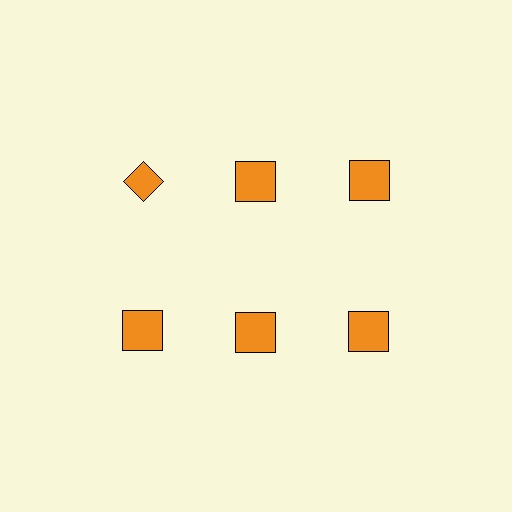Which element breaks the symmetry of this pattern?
The orange diamond in the top row, leftmost column breaks the symmetry. All other shapes are orange squares.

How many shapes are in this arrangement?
There are 6 shapes arranged in a grid pattern.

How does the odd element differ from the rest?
It has a different shape: diamond instead of square.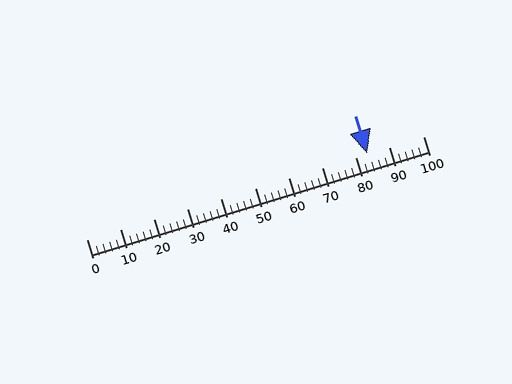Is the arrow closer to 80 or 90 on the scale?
The arrow is closer to 80.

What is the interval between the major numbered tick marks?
The major tick marks are spaced 10 units apart.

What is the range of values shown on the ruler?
The ruler shows values from 0 to 100.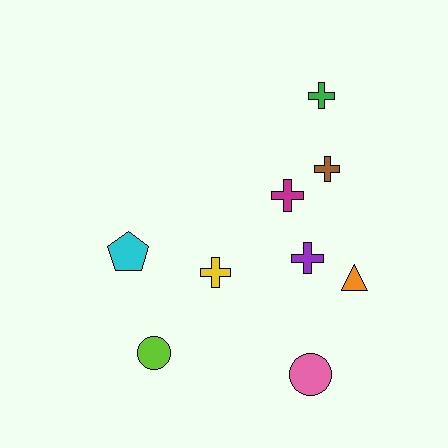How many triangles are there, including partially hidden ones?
There is 1 triangle.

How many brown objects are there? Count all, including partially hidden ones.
There is 1 brown object.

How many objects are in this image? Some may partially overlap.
There are 9 objects.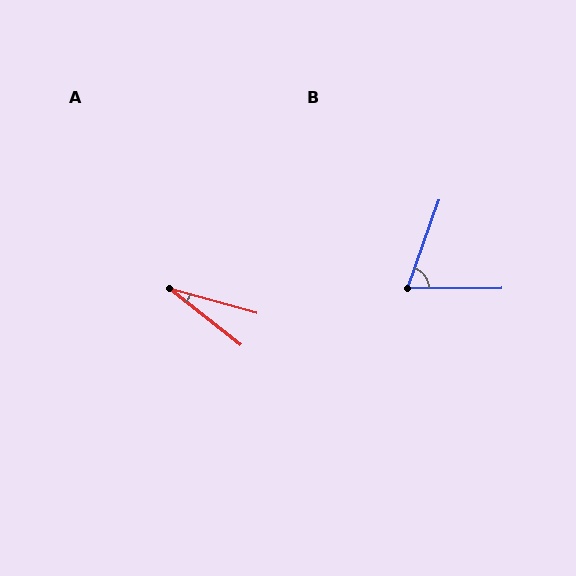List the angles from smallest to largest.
A (23°), B (70°).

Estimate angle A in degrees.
Approximately 23 degrees.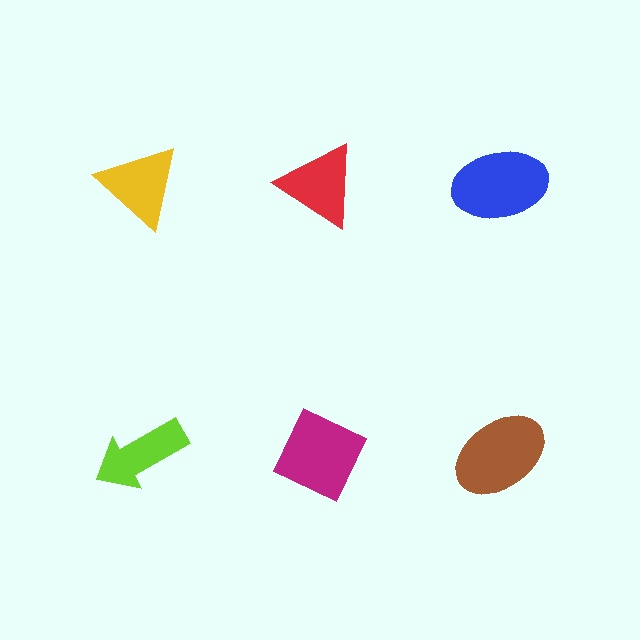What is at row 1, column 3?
A blue ellipse.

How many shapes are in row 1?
3 shapes.